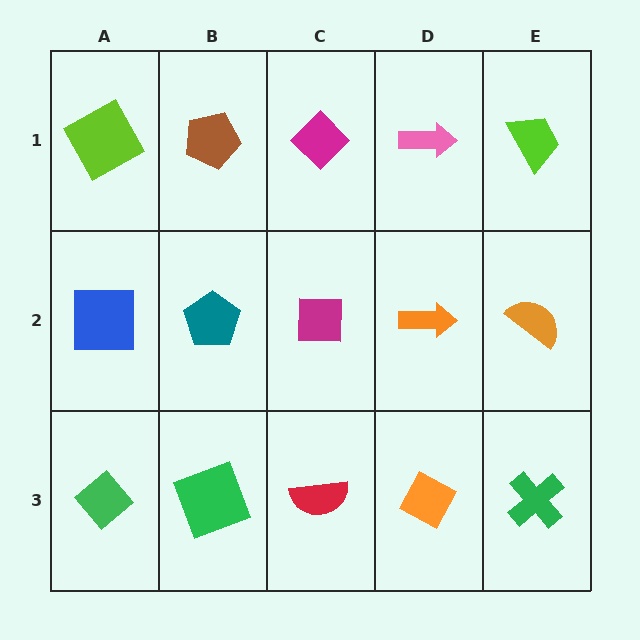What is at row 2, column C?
A magenta square.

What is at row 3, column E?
A green cross.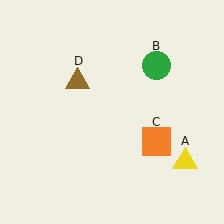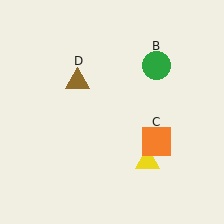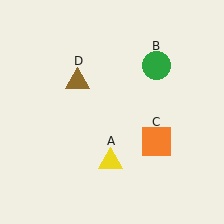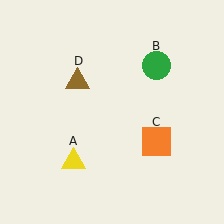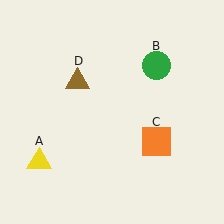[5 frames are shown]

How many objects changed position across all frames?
1 object changed position: yellow triangle (object A).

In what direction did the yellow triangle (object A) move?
The yellow triangle (object A) moved left.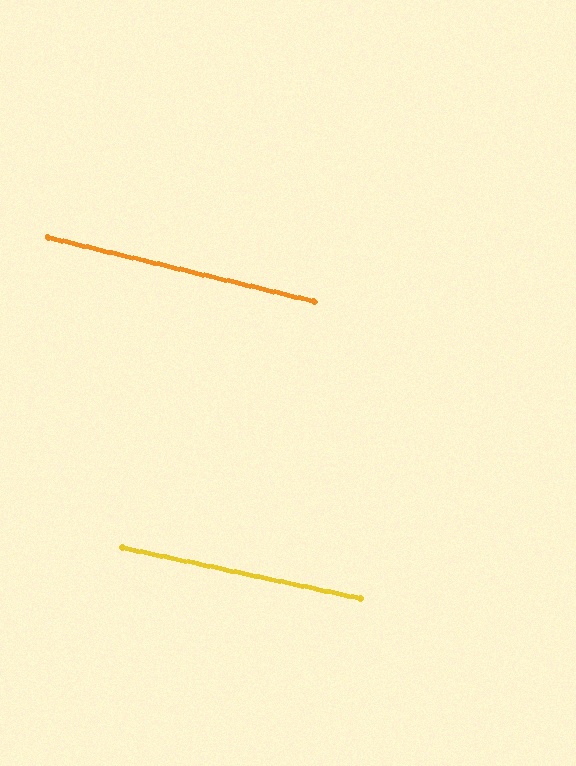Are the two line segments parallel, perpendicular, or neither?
Parallel — their directions differ by only 1.2°.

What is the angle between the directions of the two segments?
Approximately 1 degree.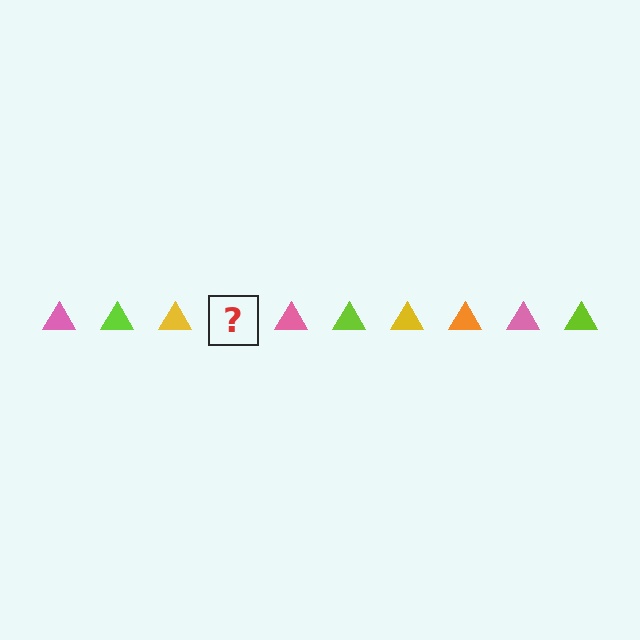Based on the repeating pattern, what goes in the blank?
The blank should be an orange triangle.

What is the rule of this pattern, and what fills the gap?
The rule is that the pattern cycles through pink, lime, yellow, orange triangles. The gap should be filled with an orange triangle.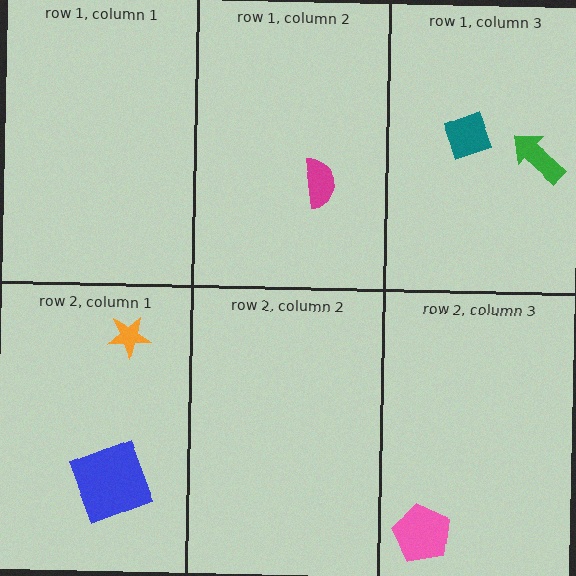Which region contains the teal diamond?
The row 1, column 3 region.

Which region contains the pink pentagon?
The row 2, column 3 region.